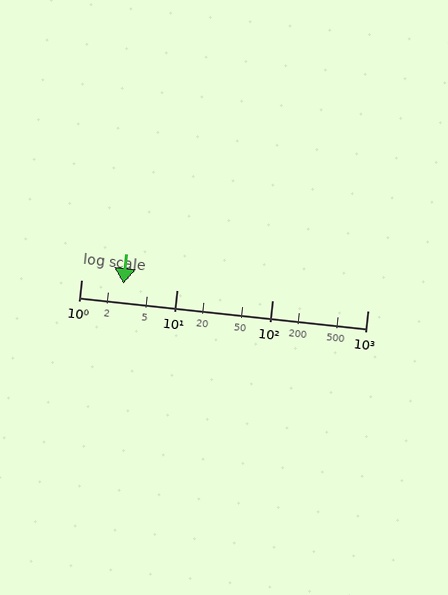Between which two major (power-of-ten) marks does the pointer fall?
The pointer is between 1 and 10.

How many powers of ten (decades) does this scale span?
The scale spans 3 decades, from 1 to 1000.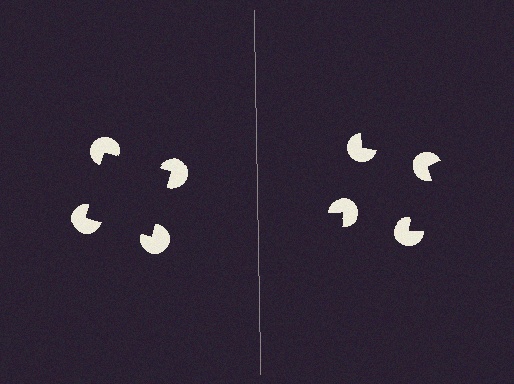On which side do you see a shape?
An illusory square appears on the left side. On the right side the wedge cuts are rotated, so no coherent shape forms.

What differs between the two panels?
The pac-man discs are positioned identically on both sides; only the wedge orientations differ. On the left they align to a square; on the right they are misaligned.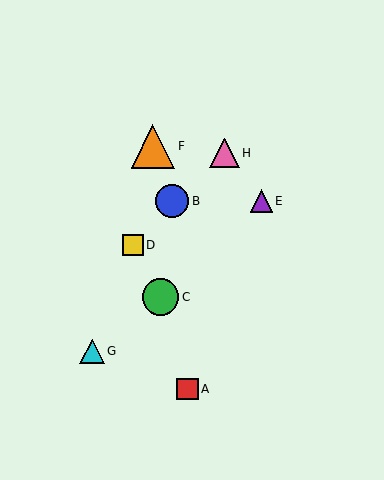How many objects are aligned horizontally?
2 objects (B, E) are aligned horizontally.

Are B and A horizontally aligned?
No, B is at y≈201 and A is at y≈389.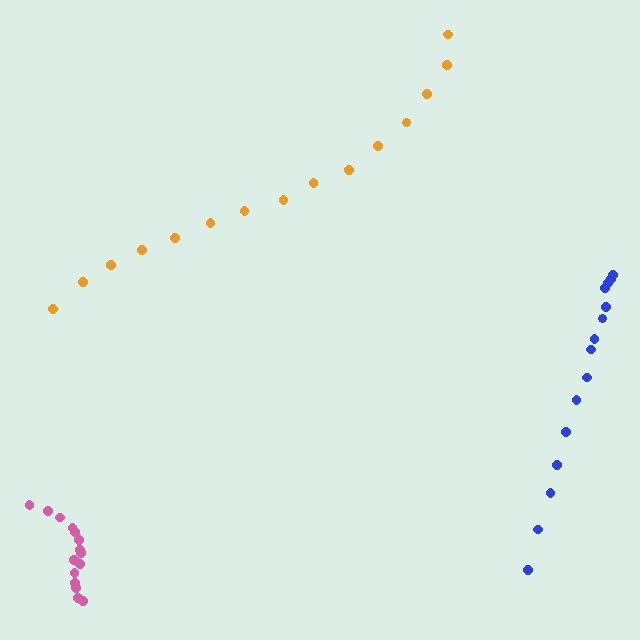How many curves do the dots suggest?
There are 3 distinct paths.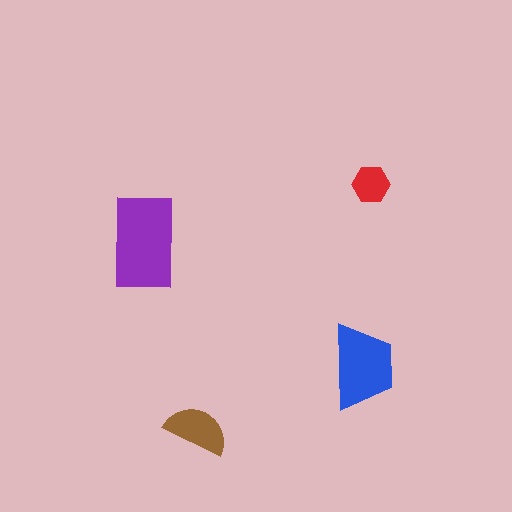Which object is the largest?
The purple rectangle.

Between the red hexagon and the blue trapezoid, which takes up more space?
The blue trapezoid.